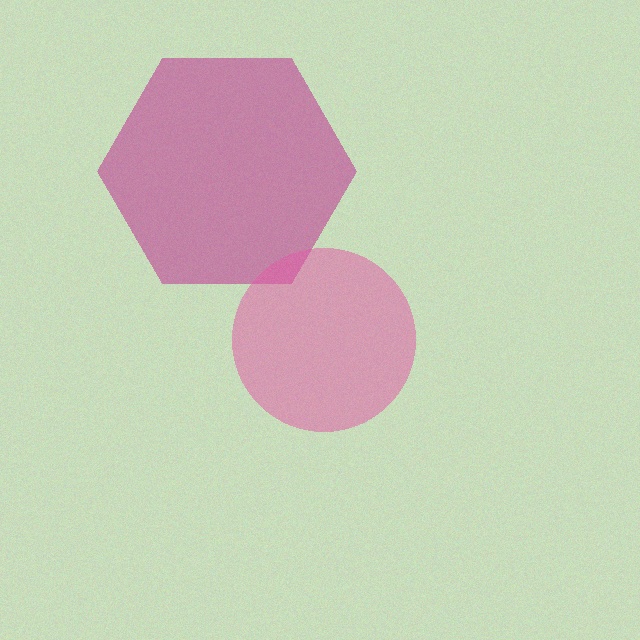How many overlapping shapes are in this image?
There are 2 overlapping shapes in the image.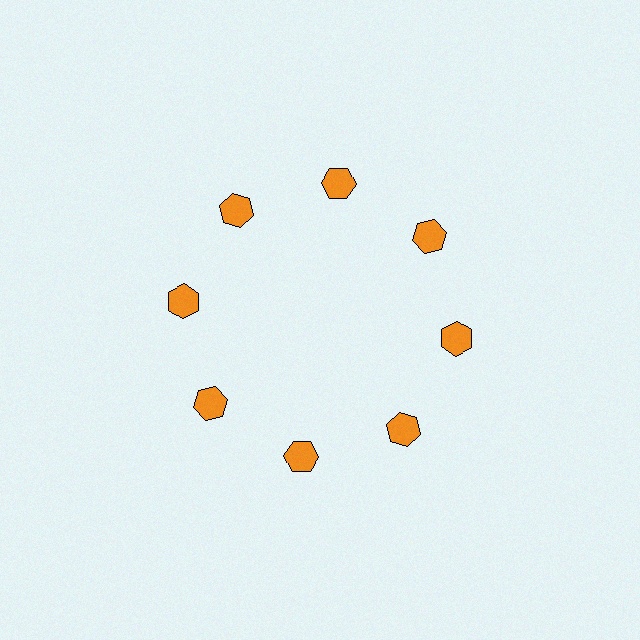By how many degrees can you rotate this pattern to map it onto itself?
The pattern maps onto itself every 45 degrees of rotation.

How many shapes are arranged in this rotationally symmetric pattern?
There are 8 shapes, arranged in 8 groups of 1.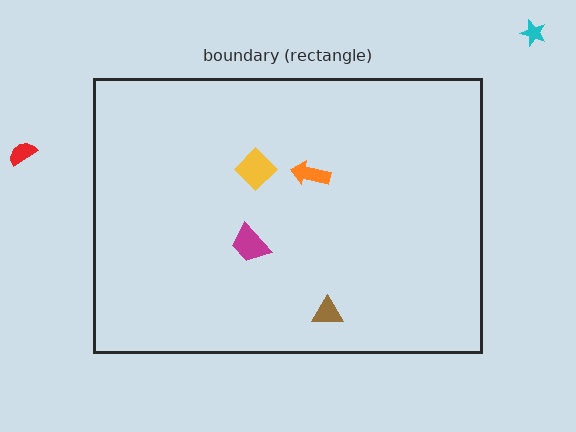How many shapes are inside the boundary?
4 inside, 2 outside.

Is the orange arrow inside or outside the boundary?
Inside.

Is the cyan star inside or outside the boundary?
Outside.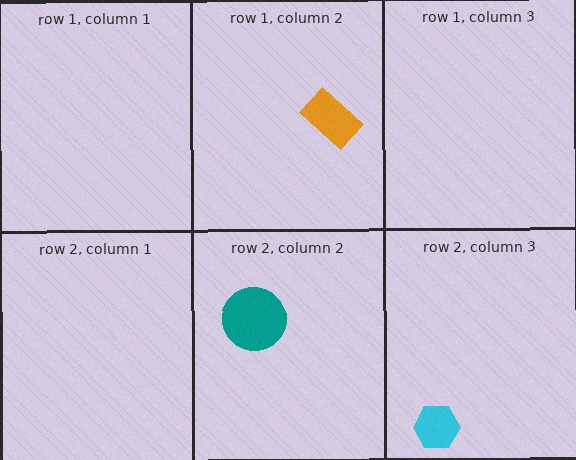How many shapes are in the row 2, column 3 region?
1.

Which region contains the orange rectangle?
The row 1, column 2 region.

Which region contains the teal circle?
The row 2, column 2 region.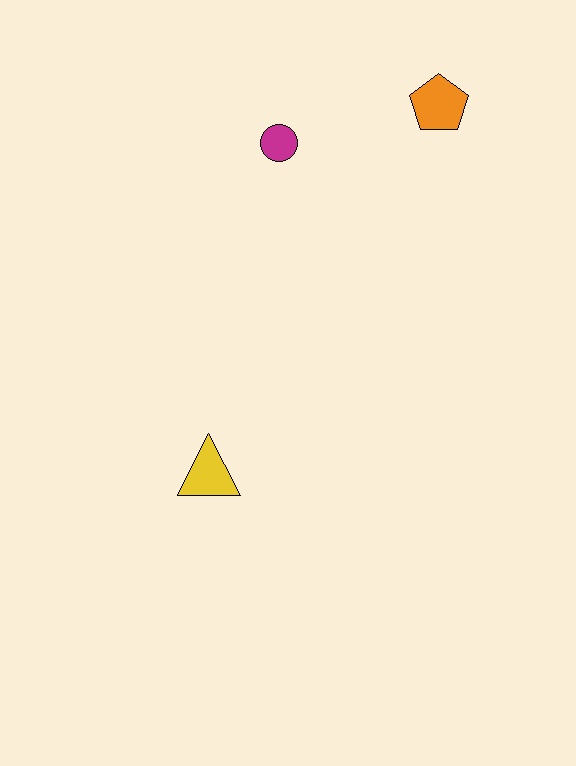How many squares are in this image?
There are no squares.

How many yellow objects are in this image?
There is 1 yellow object.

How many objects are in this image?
There are 3 objects.